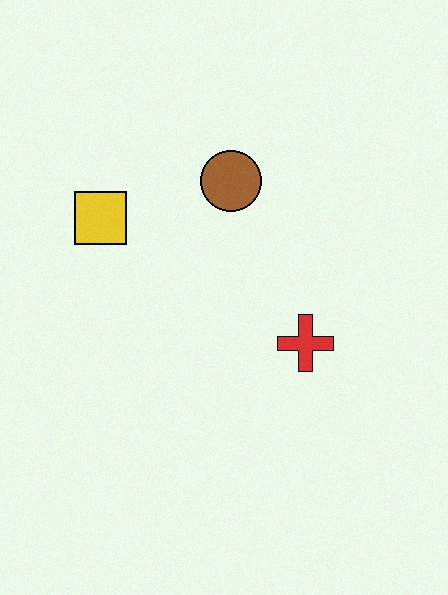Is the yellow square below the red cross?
No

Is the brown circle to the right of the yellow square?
Yes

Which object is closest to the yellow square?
The brown circle is closest to the yellow square.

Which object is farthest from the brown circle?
The red cross is farthest from the brown circle.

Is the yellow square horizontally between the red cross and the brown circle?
No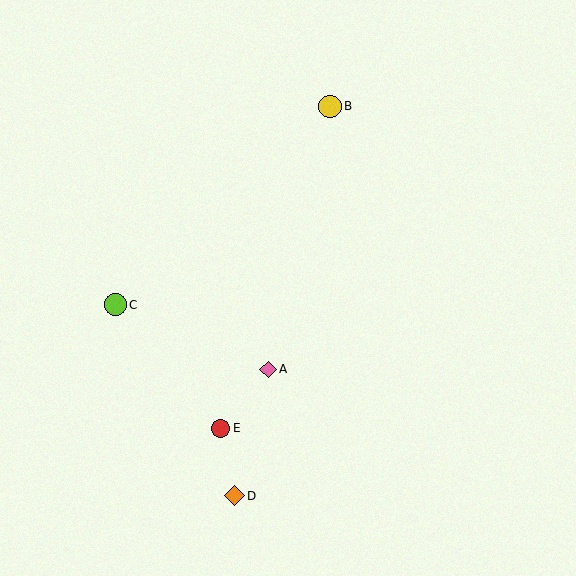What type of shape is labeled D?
Shape D is an orange diamond.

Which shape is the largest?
The yellow circle (labeled B) is the largest.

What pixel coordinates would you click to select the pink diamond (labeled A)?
Click at (268, 369) to select the pink diamond A.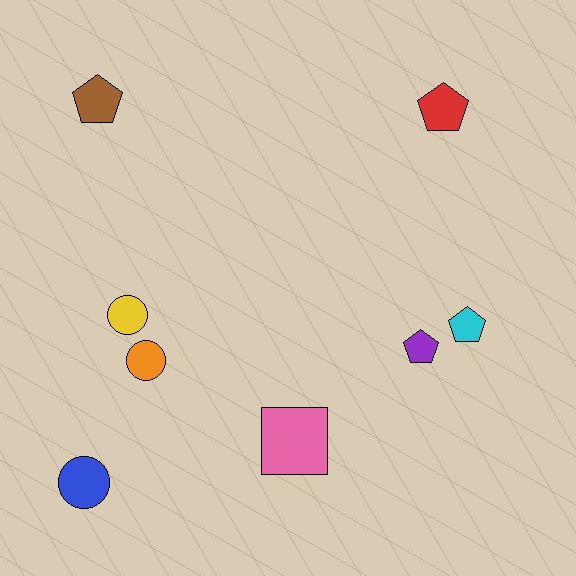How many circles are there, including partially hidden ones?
There are 3 circles.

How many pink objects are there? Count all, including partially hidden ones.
There is 1 pink object.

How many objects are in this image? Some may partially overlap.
There are 8 objects.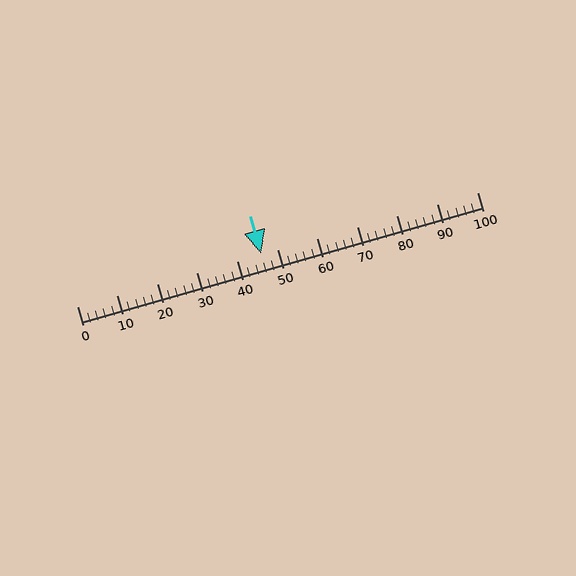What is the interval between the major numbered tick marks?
The major tick marks are spaced 10 units apart.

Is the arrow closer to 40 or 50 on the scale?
The arrow is closer to 50.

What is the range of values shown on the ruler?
The ruler shows values from 0 to 100.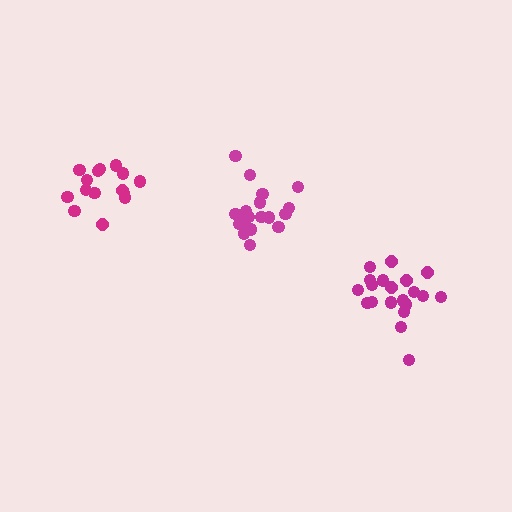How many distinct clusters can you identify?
There are 3 distinct clusters.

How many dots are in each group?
Group 1: 20 dots, Group 2: 18 dots, Group 3: 15 dots (53 total).